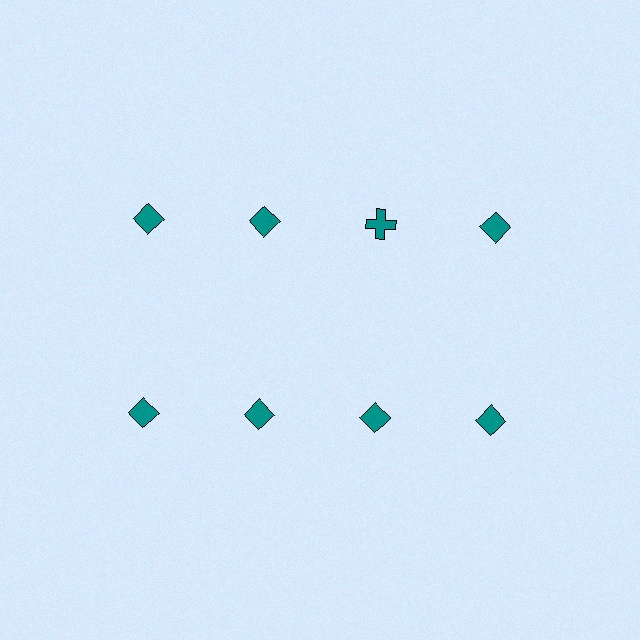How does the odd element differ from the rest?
It has a different shape: cross instead of diamond.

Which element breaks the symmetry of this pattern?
The teal cross in the top row, center column breaks the symmetry. All other shapes are teal diamonds.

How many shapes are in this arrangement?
There are 8 shapes arranged in a grid pattern.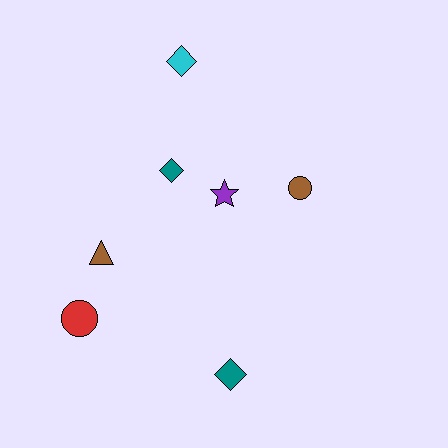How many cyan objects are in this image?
There is 1 cyan object.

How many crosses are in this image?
There are no crosses.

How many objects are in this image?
There are 7 objects.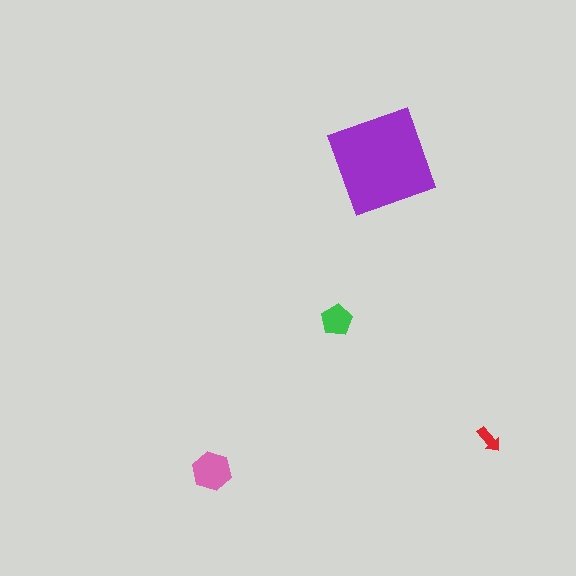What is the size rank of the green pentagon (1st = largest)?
3rd.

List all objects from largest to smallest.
The purple diamond, the pink hexagon, the green pentagon, the red arrow.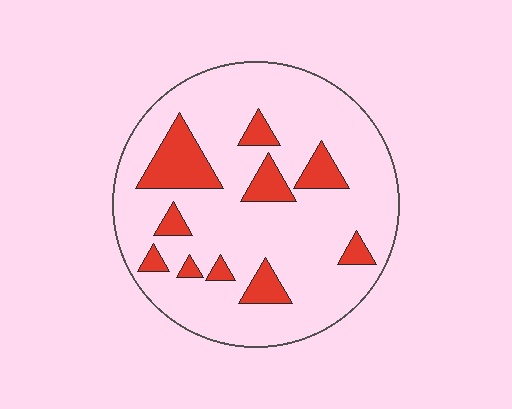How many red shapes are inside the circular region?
10.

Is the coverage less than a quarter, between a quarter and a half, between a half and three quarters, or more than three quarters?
Less than a quarter.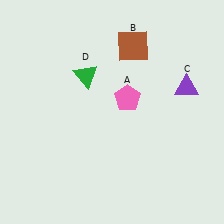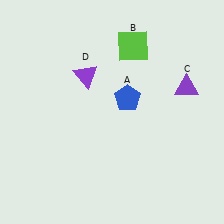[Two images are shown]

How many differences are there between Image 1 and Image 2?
There are 3 differences between the two images.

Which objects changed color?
A changed from pink to blue. B changed from brown to lime. D changed from green to purple.